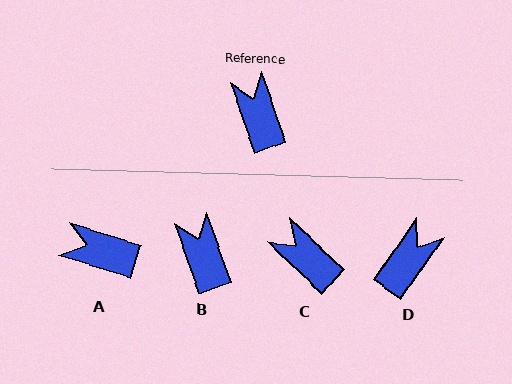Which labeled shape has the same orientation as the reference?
B.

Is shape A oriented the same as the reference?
No, it is off by about 54 degrees.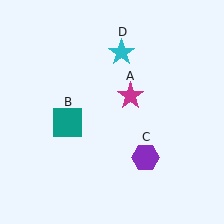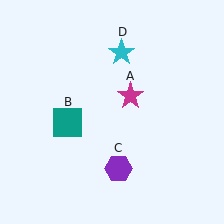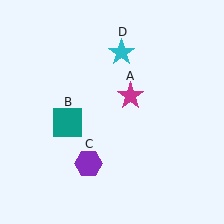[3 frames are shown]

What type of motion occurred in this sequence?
The purple hexagon (object C) rotated clockwise around the center of the scene.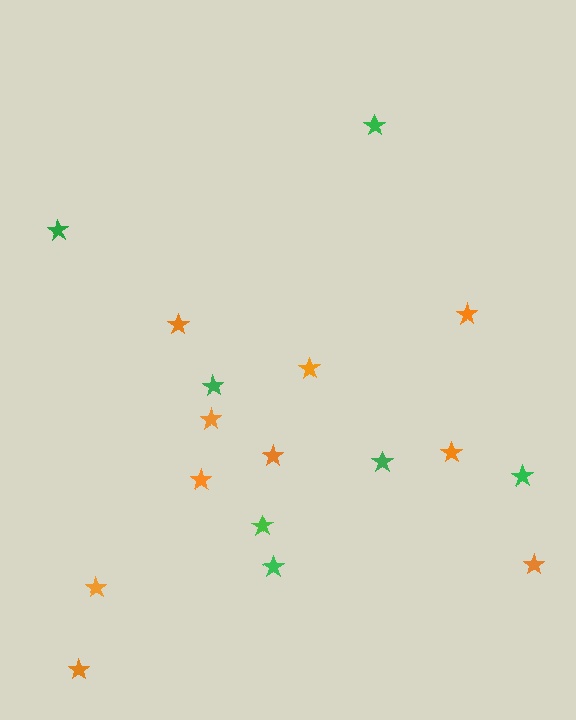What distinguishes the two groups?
There are 2 groups: one group of orange stars (10) and one group of green stars (7).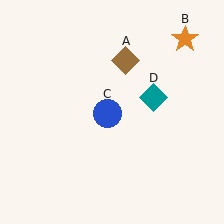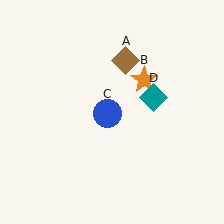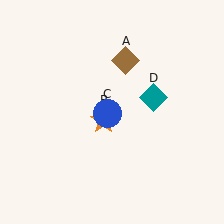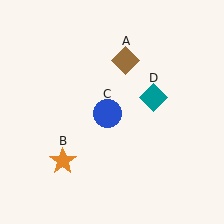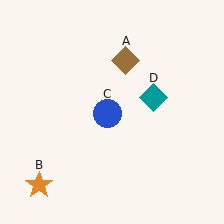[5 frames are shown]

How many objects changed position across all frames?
1 object changed position: orange star (object B).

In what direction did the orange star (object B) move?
The orange star (object B) moved down and to the left.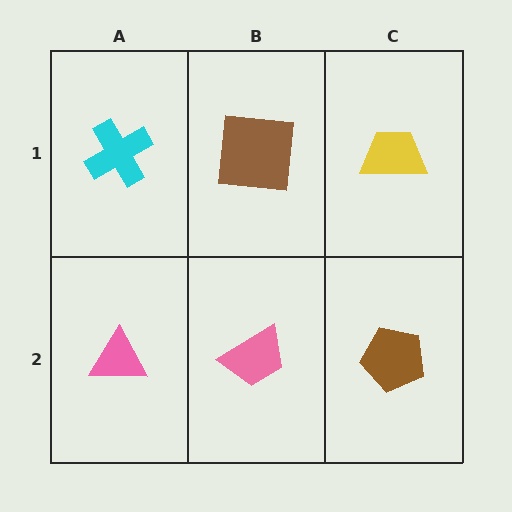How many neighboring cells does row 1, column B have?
3.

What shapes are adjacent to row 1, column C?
A brown pentagon (row 2, column C), a brown square (row 1, column B).